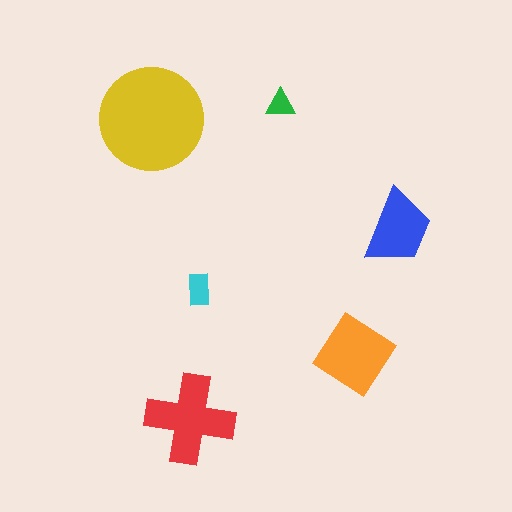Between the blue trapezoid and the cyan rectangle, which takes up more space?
The blue trapezoid.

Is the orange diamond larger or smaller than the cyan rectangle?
Larger.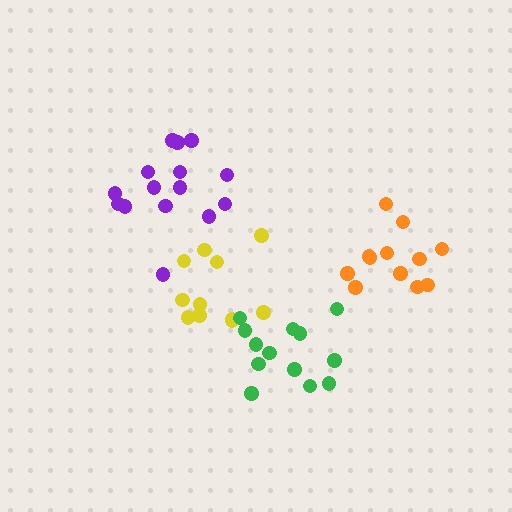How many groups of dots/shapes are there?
There are 4 groups.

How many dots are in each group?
Group 1: 15 dots, Group 2: 12 dots, Group 3: 11 dots, Group 4: 13 dots (51 total).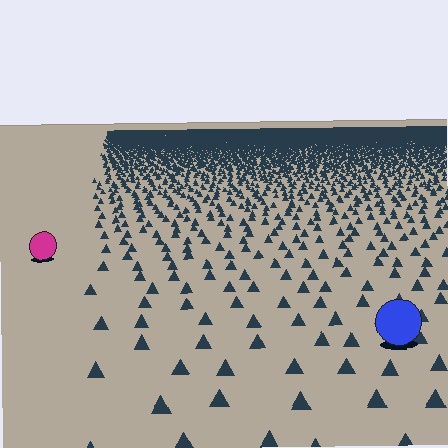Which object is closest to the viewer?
The blue circle is closest. The texture marks near it are larger and more spread out.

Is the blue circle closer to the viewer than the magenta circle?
Yes. The blue circle is closer — you can tell from the texture gradient: the ground texture is coarser near it.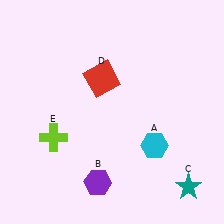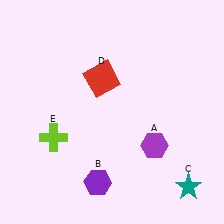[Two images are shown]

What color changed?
The hexagon (A) changed from cyan in Image 1 to purple in Image 2.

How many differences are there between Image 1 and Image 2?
There is 1 difference between the two images.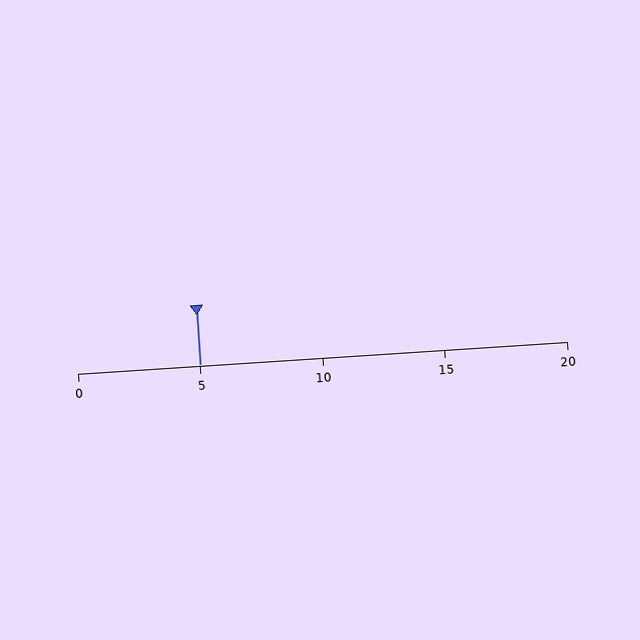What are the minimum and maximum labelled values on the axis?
The axis runs from 0 to 20.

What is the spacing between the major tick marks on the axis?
The major ticks are spaced 5 apart.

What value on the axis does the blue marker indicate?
The marker indicates approximately 5.